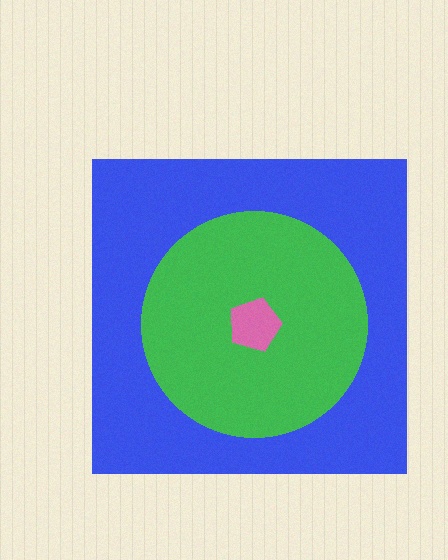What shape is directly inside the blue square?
The green circle.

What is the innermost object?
The pink pentagon.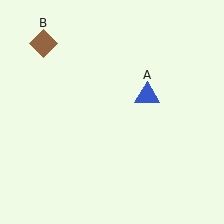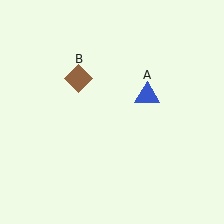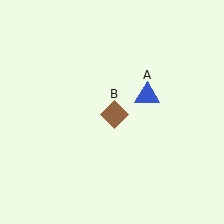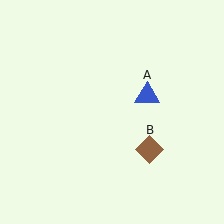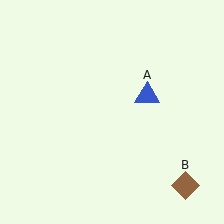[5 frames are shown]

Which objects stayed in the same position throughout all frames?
Blue triangle (object A) remained stationary.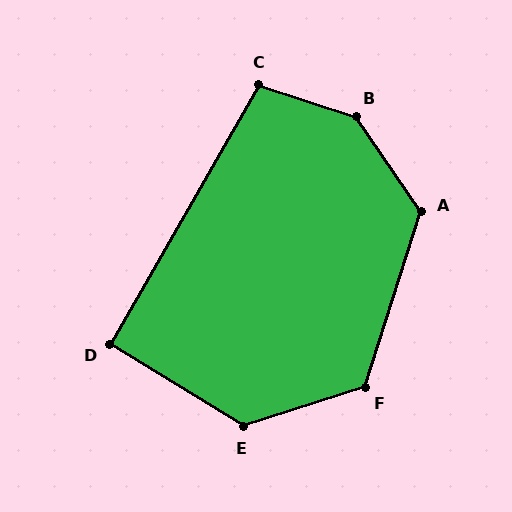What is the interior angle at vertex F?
Approximately 125 degrees (obtuse).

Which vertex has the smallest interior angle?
D, at approximately 92 degrees.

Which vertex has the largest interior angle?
B, at approximately 143 degrees.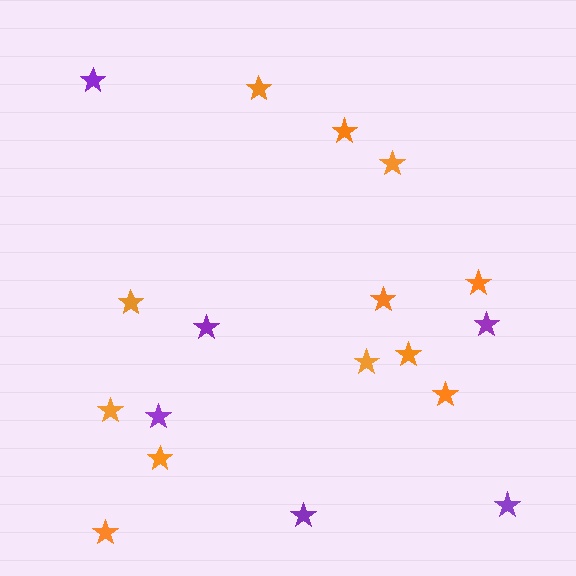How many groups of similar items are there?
There are 2 groups: one group of orange stars (12) and one group of purple stars (6).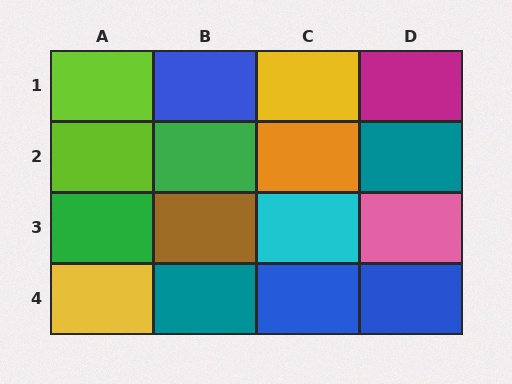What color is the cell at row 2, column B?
Green.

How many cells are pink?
1 cell is pink.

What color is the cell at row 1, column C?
Yellow.